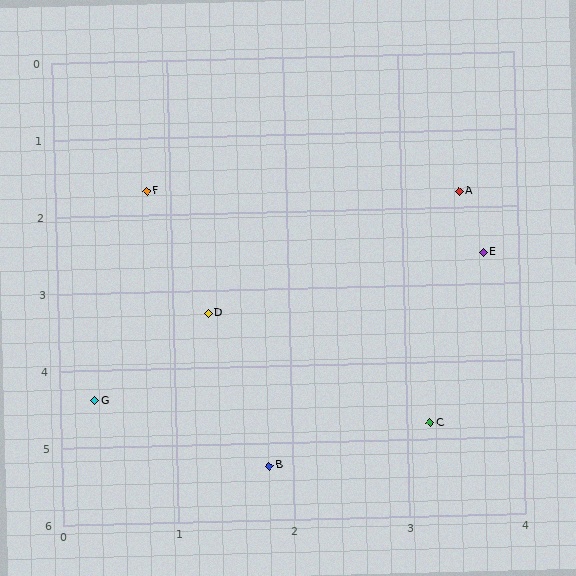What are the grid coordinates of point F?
Point F is at approximately (0.8, 1.7).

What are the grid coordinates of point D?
Point D is at approximately (1.3, 3.3).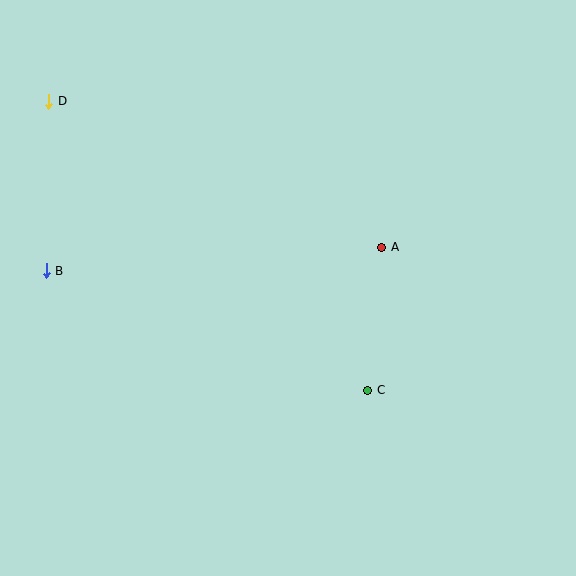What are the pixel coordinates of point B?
Point B is at (46, 271).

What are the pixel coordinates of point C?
Point C is at (368, 390).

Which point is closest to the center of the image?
Point A at (382, 247) is closest to the center.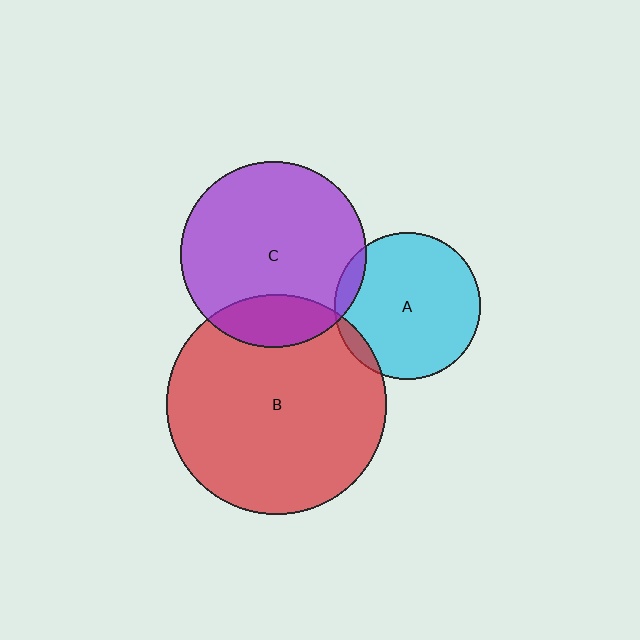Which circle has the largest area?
Circle B (red).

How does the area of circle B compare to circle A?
Approximately 2.3 times.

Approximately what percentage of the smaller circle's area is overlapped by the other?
Approximately 10%.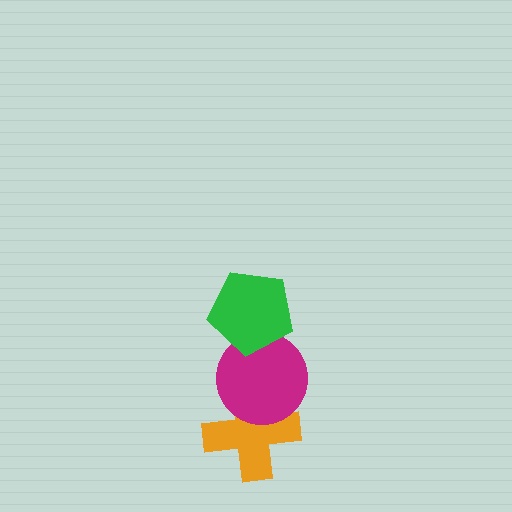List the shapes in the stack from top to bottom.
From top to bottom: the green pentagon, the magenta circle, the orange cross.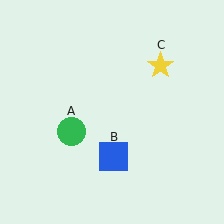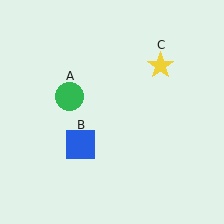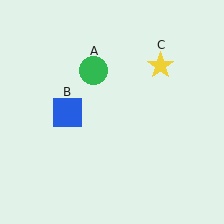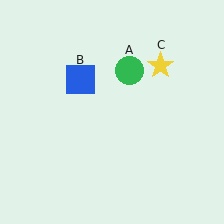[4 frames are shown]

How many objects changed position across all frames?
2 objects changed position: green circle (object A), blue square (object B).